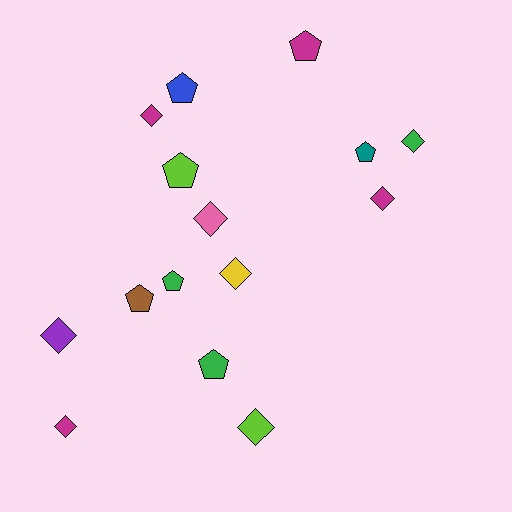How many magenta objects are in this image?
There are 4 magenta objects.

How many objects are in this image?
There are 15 objects.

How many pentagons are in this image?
There are 7 pentagons.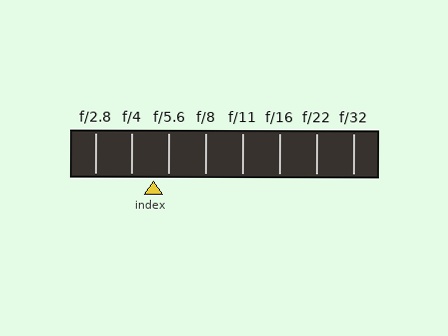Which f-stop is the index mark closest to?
The index mark is closest to f/5.6.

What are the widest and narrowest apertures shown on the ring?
The widest aperture shown is f/2.8 and the narrowest is f/32.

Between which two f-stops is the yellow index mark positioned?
The index mark is between f/4 and f/5.6.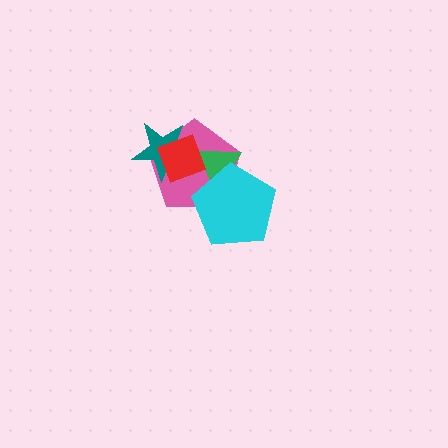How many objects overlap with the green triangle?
3 objects overlap with the green triangle.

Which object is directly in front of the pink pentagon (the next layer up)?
The green triangle is directly in front of the pink pentagon.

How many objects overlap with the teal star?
2 objects overlap with the teal star.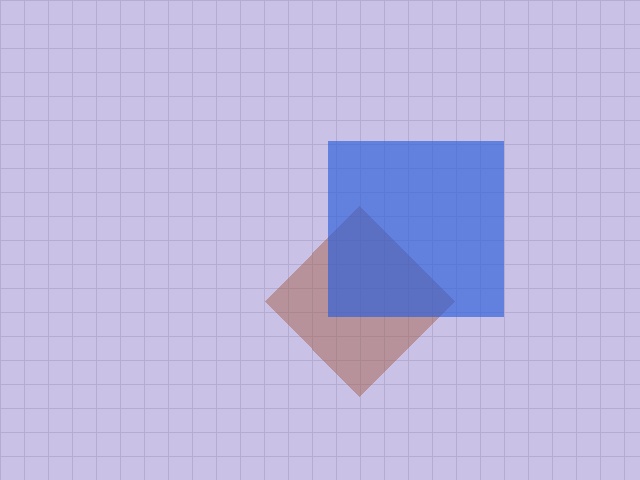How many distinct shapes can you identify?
There are 2 distinct shapes: a brown diamond, a blue square.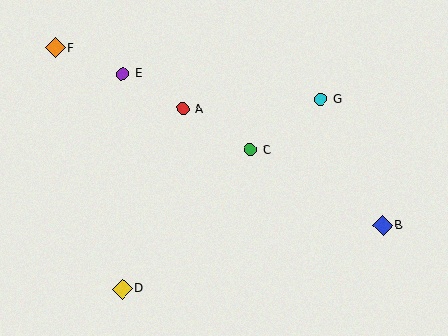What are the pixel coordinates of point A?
Point A is at (183, 109).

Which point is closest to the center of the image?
Point C at (250, 150) is closest to the center.